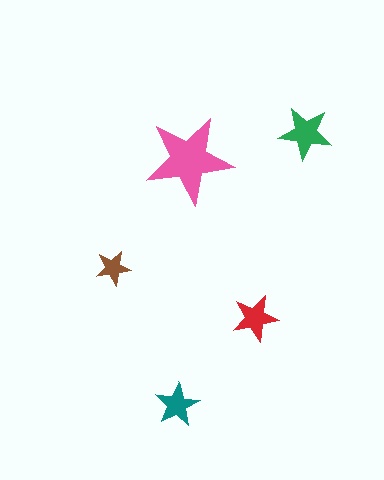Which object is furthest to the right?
The green star is rightmost.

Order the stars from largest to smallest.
the pink one, the green one, the red one, the teal one, the brown one.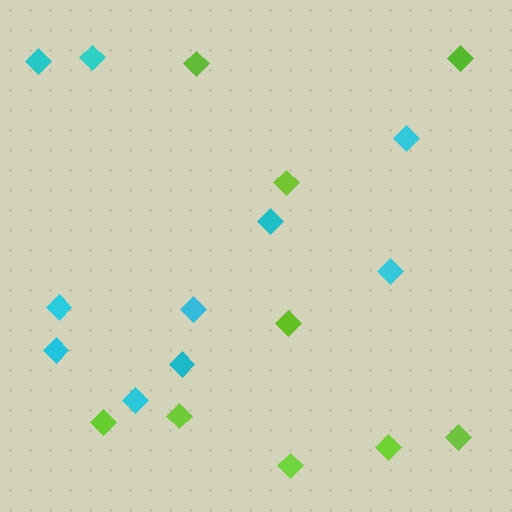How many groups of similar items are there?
There are 2 groups: one group of cyan diamonds (10) and one group of lime diamonds (9).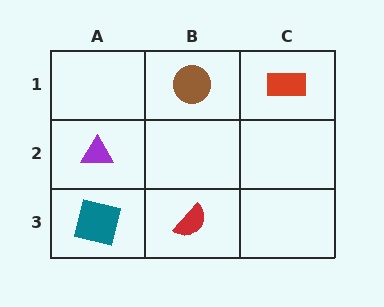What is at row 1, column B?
A brown circle.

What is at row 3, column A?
A teal square.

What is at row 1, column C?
A red rectangle.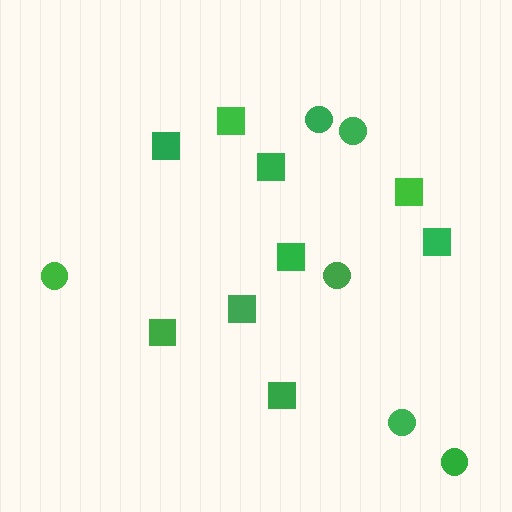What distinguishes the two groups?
There are 2 groups: one group of squares (9) and one group of circles (6).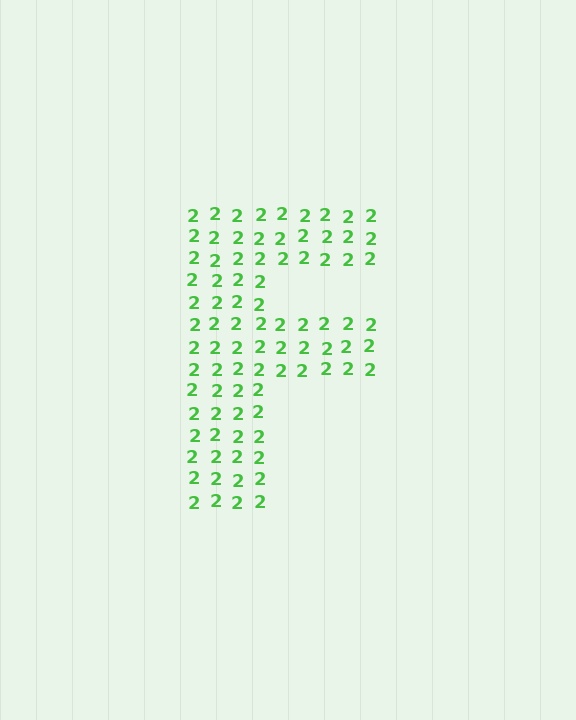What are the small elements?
The small elements are digit 2's.